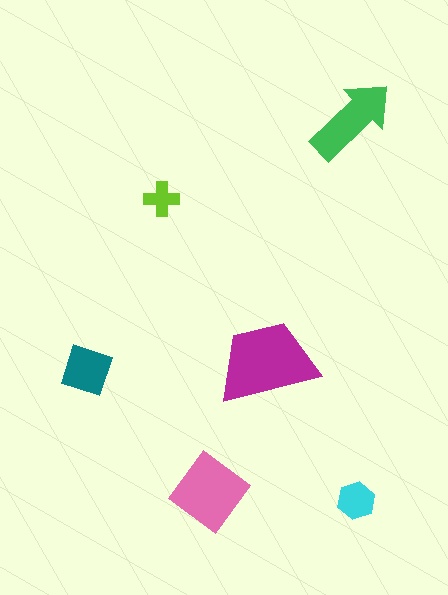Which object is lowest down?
The cyan hexagon is bottommost.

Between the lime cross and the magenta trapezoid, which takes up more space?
The magenta trapezoid.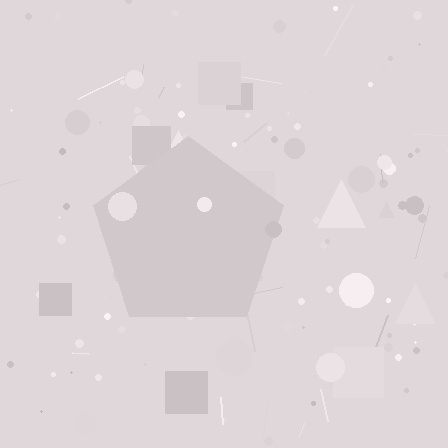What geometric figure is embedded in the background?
A pentagon is embedded in the background.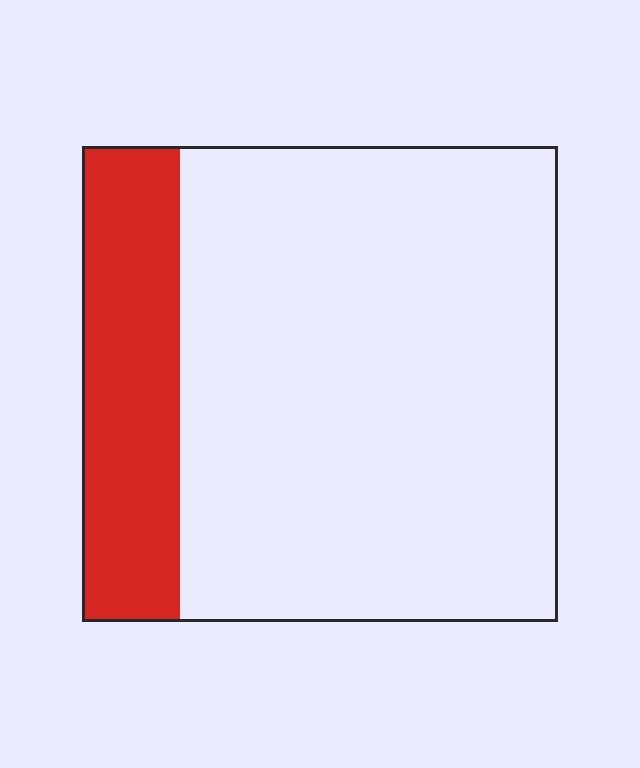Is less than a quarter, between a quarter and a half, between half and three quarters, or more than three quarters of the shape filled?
Less than a quarter.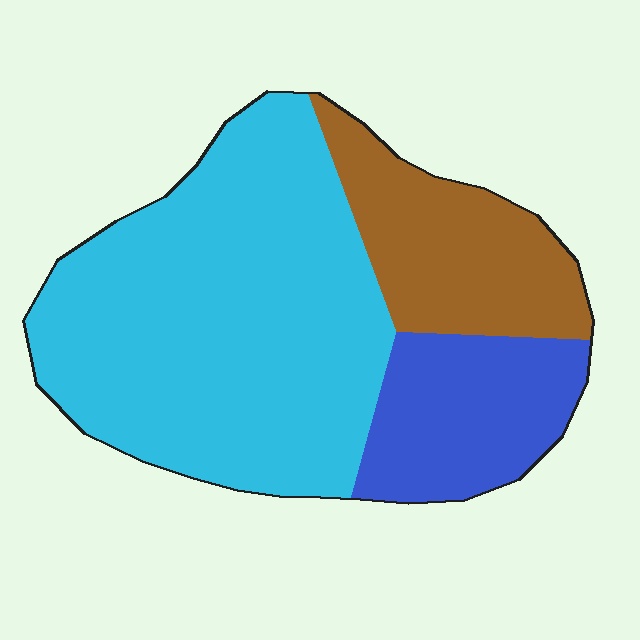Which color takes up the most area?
Cyan, at roughly 60%.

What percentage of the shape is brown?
Brown covers roughly 20% of the shape.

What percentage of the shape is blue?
Blue takes up about one fifth (1/5) of the shape.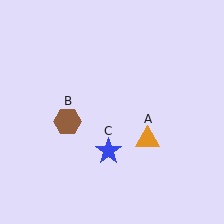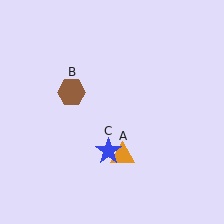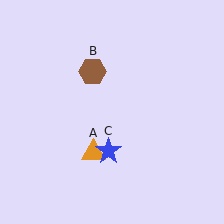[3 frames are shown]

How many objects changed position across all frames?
2 objects changed position: orange triangle (object A), brown hexagon (object B).